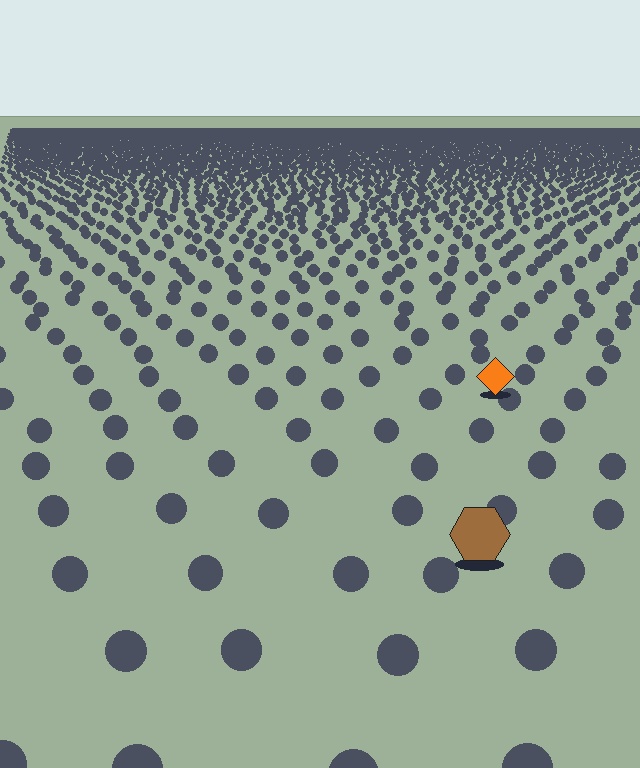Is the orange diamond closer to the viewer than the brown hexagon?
No. The brown hexagon is closer — you can tell from the texture gradient: the ground texture is coarser near it.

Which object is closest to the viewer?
The brown hexagon is closest. The texture marks near it are larger and more spread out.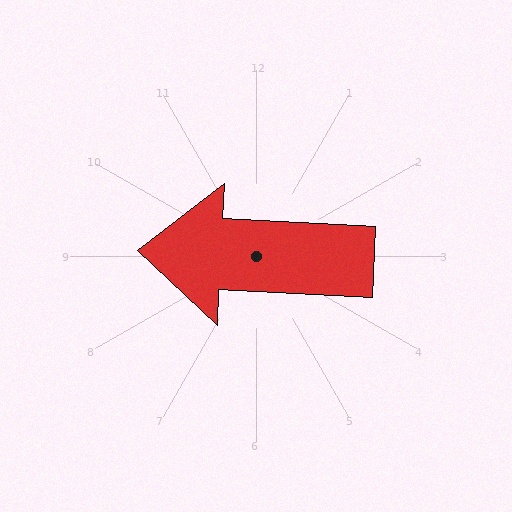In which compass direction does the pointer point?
West.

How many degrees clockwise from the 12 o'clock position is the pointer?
Approximately 273 degrees.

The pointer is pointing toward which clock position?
Roughly 9 o'clock.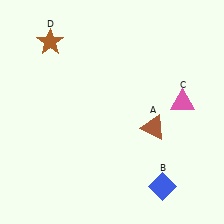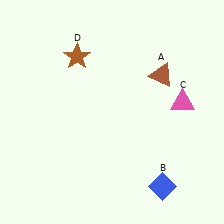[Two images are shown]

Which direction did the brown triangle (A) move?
The brown triangle (A) moved up.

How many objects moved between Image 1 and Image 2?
2 objects moved between the two images.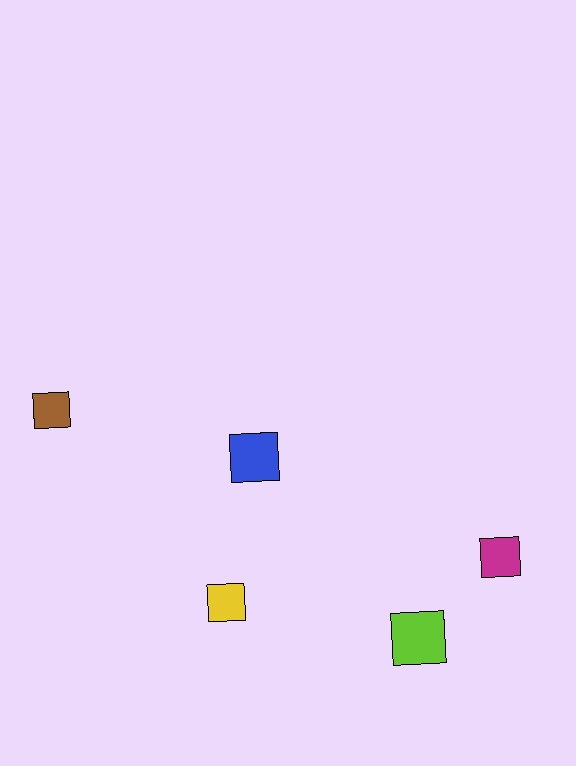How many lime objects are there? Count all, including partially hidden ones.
There is 1 lime object.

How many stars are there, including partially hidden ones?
There are no stars.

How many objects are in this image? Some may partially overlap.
There are 5 objects.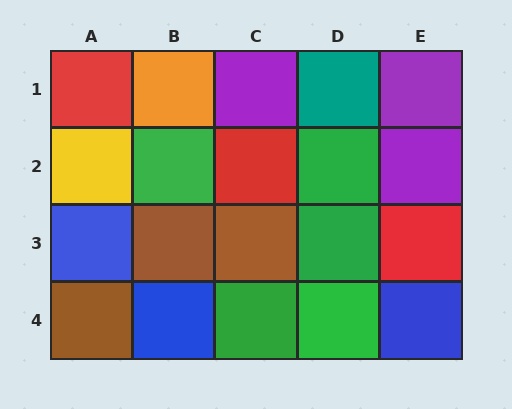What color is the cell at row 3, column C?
Brown.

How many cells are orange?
1 cell is orange.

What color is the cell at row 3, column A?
Blue.